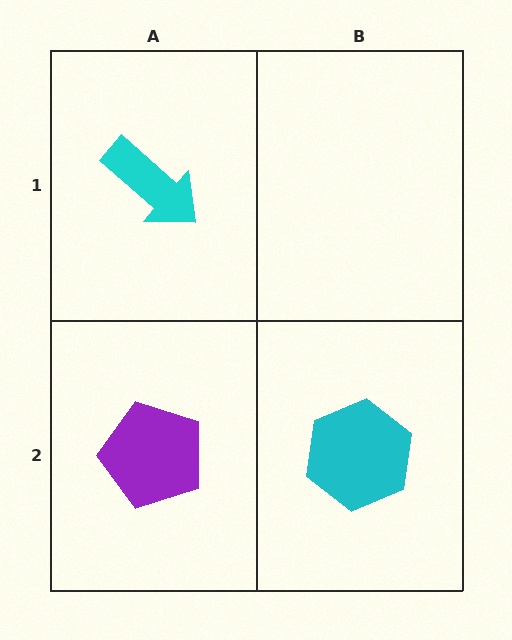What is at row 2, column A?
A purple pentagon.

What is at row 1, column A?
A cyan arrow.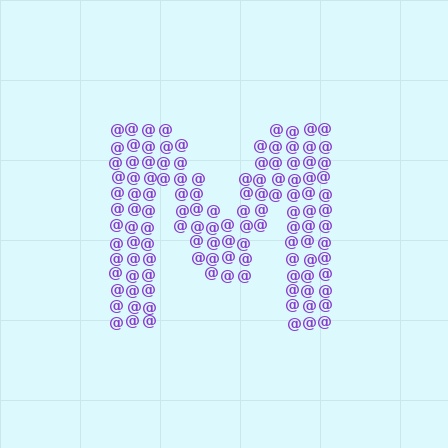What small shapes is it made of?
It is made of small at signs.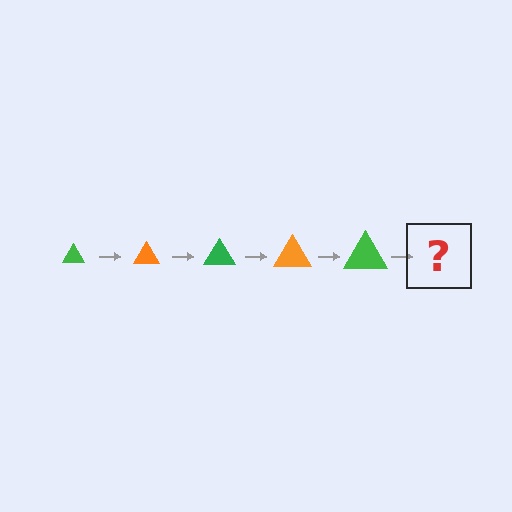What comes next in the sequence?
The next element should be an orange triangle, larger than the previous one.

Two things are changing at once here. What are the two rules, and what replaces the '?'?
The two rules are that the triangle grows larger each step and the color cycles through green and orange. The '?' should be an orange triangle, larger than the previous one.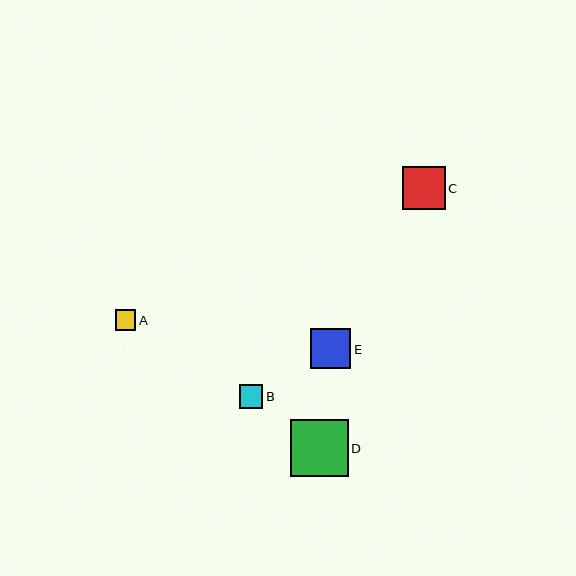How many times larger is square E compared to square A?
Square E is approximately 2.0 times the size of square A.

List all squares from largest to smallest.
From largest to smallest: D, C, E, B, A.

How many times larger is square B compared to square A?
Square B is approximately 1.1 times the size of square A.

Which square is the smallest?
Square A is the smallest with a size of approximately 21 pixels.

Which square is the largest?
Square D is the largest with a size of approximately 57 pixels.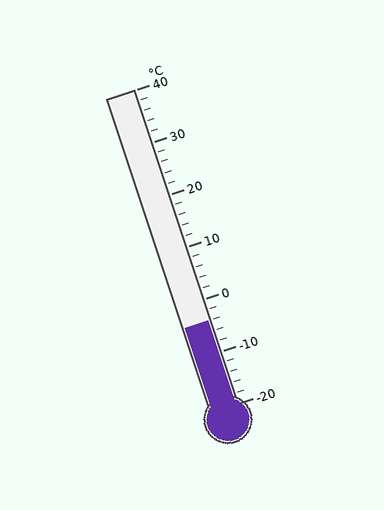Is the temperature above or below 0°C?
The temperature is below 0°C.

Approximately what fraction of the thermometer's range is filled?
The thermometer is filled to approximately 25% of its range.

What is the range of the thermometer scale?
The thermometer scale ranges from -20°C to 40°C.